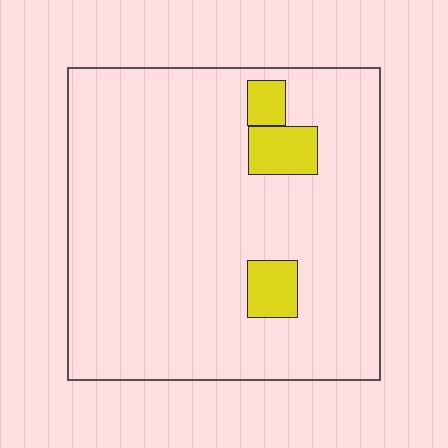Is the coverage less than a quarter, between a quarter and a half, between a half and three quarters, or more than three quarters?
Less than a quarter.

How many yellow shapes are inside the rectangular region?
3.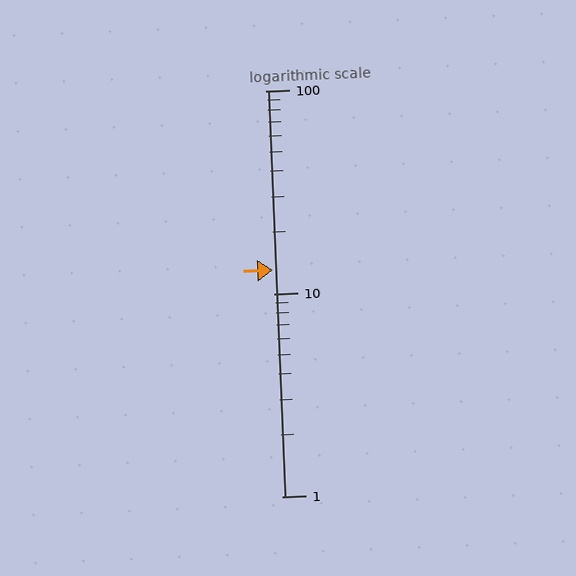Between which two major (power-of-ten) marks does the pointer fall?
The pointer is between 10 and 100.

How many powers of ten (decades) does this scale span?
The scale spans 2 decades, from 1 to 100.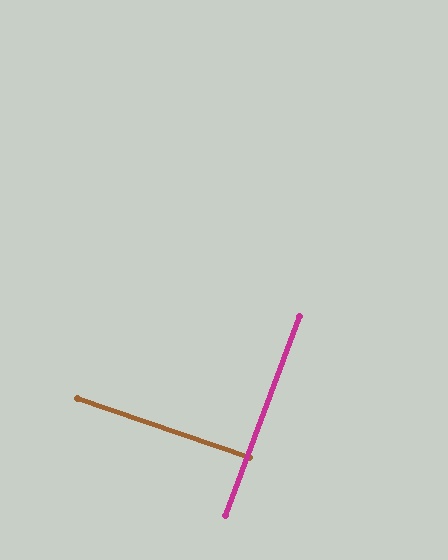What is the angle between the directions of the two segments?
Approximately 89 degrees.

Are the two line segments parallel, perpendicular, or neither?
Perpendicular — they meet at approximately 89°.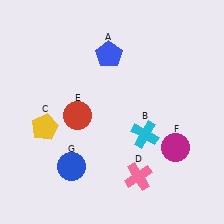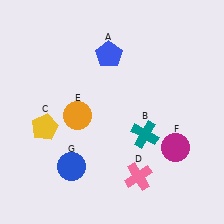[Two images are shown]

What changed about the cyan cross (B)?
In Image 1, B is cyan. In Image 2, it changed to teal.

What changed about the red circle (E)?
In Image 1, E is red. In Image 2, it changed to orange.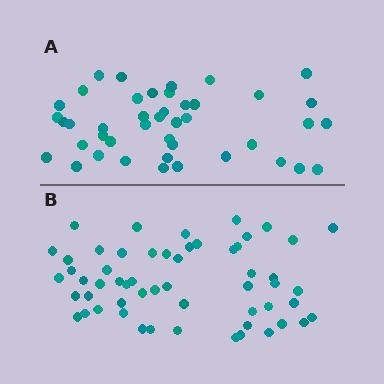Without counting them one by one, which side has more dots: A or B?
Region B (the bottom region) has more dots.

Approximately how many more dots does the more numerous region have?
Region B has approximately 15 more dots than region A.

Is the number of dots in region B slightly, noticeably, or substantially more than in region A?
Region B has noticeably more, but not dramatically so. The ratio is roughly 1.3 to 1.